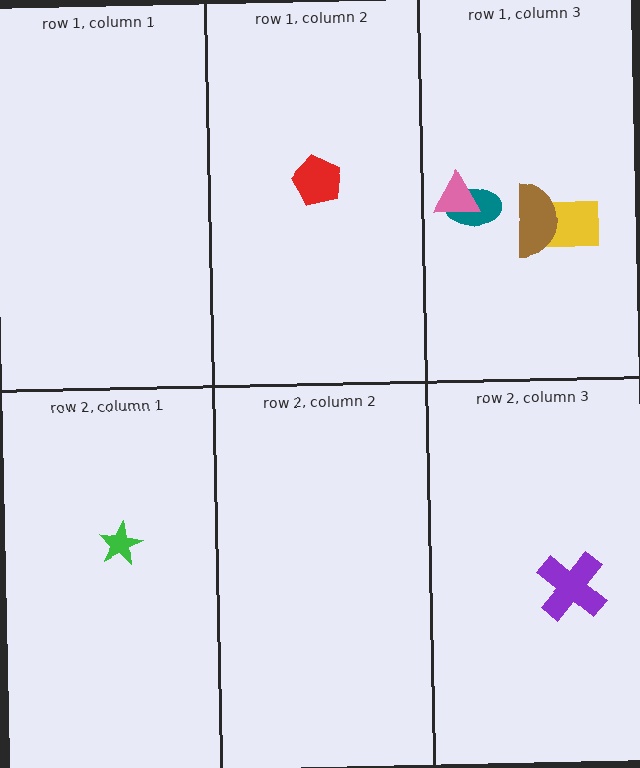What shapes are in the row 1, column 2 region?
The red pentagon.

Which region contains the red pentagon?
The row 1, column 2 region.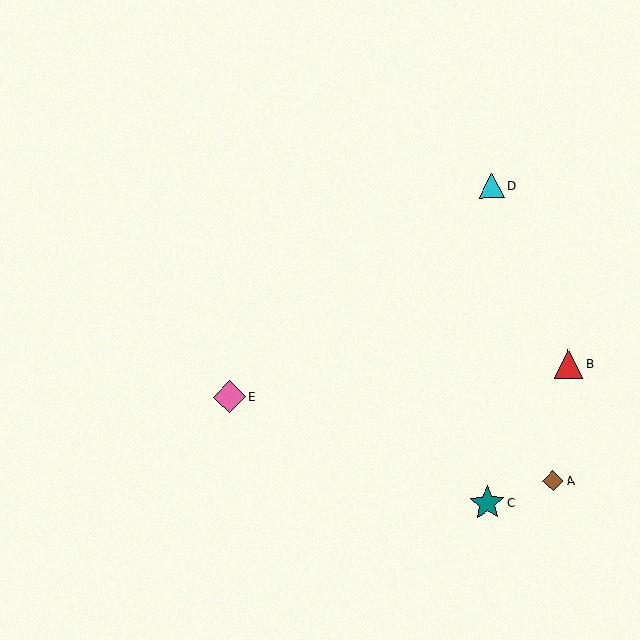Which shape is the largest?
The teal star (labeled C) is the largest.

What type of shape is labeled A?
Shape A is a brown diamond.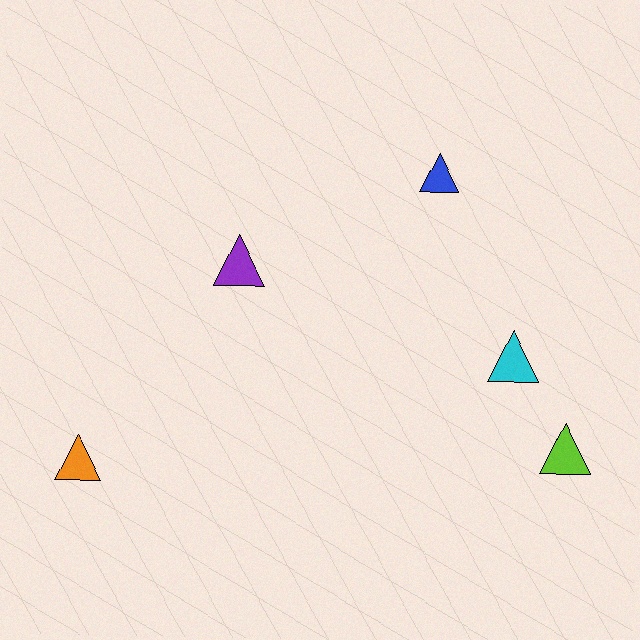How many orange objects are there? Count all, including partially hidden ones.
There is 1 orange object.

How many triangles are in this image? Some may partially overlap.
There are 5 triangles.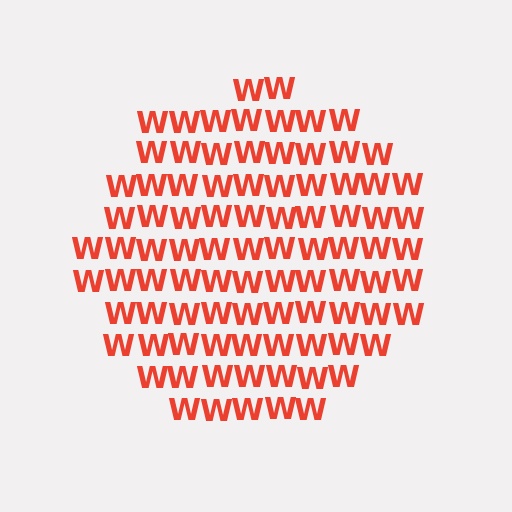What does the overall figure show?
The overall figure shows a circle.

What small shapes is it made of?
It is made of small letter W's.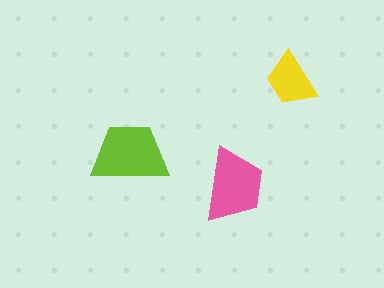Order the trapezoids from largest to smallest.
the lime one, the pink one, the yellow one.